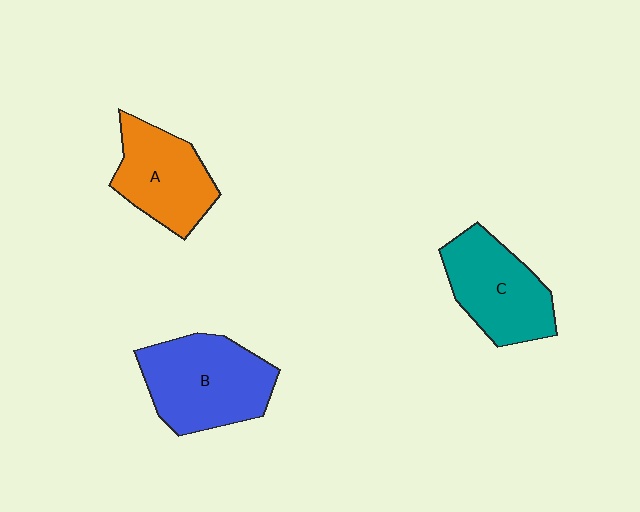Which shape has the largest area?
Shape B (blue).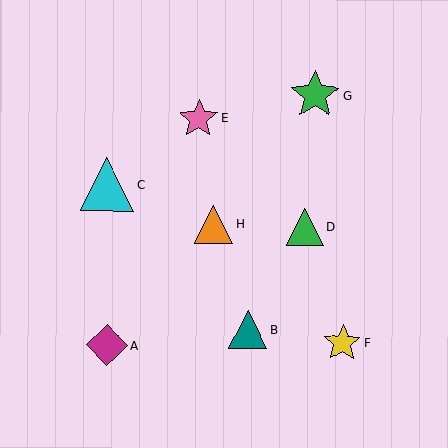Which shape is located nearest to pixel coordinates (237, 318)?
The teal triangle (labeled B) at (248, 330) is nearest to that location.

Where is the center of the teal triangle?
The center of the teal triangle is at (248, 330).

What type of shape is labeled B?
Shape B is a teal triangle.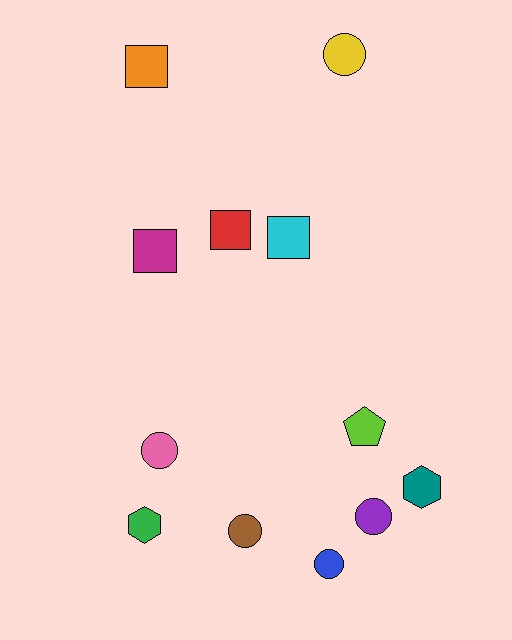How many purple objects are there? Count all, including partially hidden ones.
There is 1 purple object.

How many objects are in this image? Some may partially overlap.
There are 12 objects.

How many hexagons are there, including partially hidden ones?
There are 2 hexagons.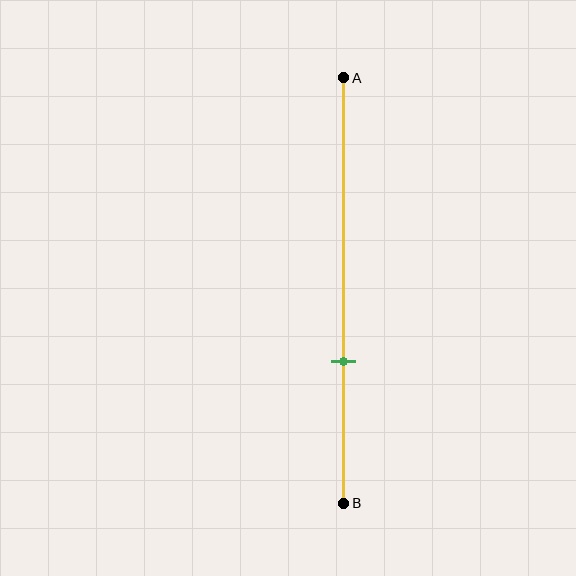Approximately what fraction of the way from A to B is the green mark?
The green mark is approximately 65% of the way from A to B.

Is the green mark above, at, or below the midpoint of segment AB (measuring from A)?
The green mark is below the midpoint of segment AB.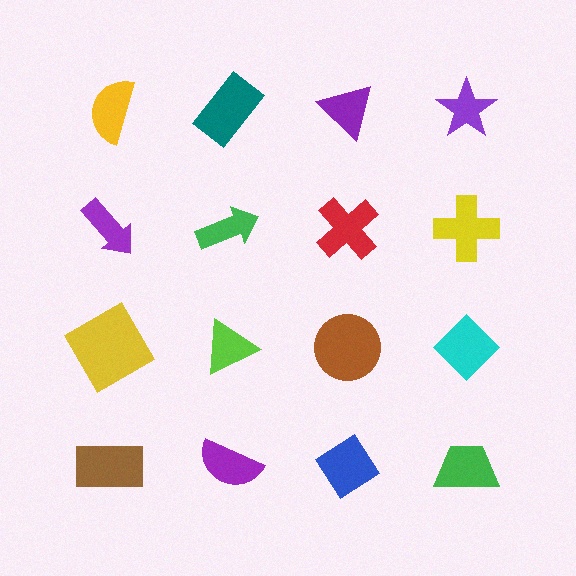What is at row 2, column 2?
A green arrow.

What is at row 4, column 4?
A green trapezoid.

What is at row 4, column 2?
A purple semicircle.